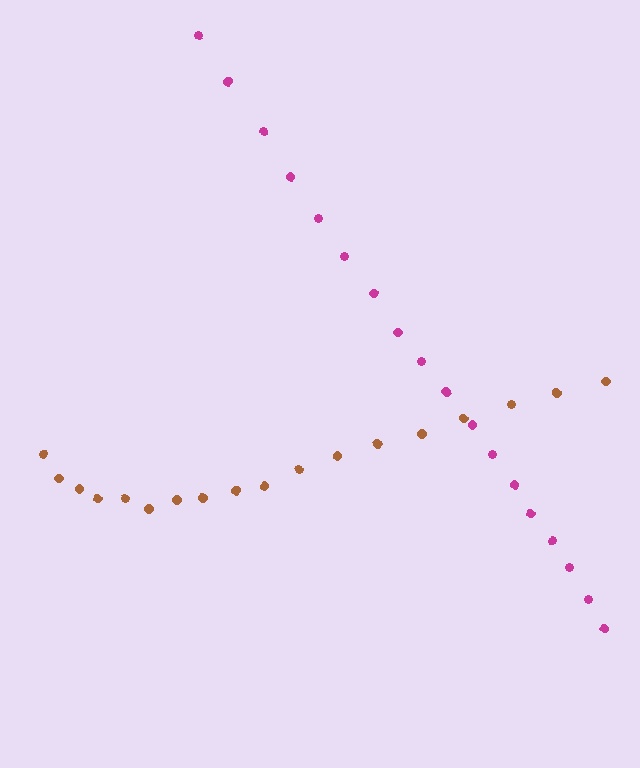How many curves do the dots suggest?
There are 2 distinct paths.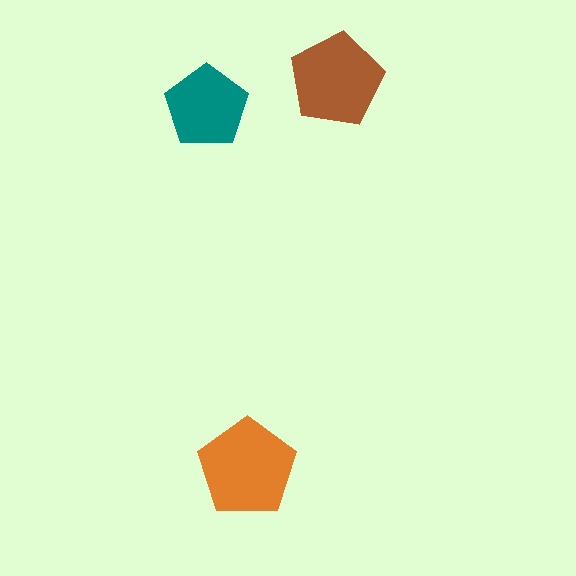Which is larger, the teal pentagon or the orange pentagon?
The orange one.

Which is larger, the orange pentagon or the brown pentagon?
The orange one.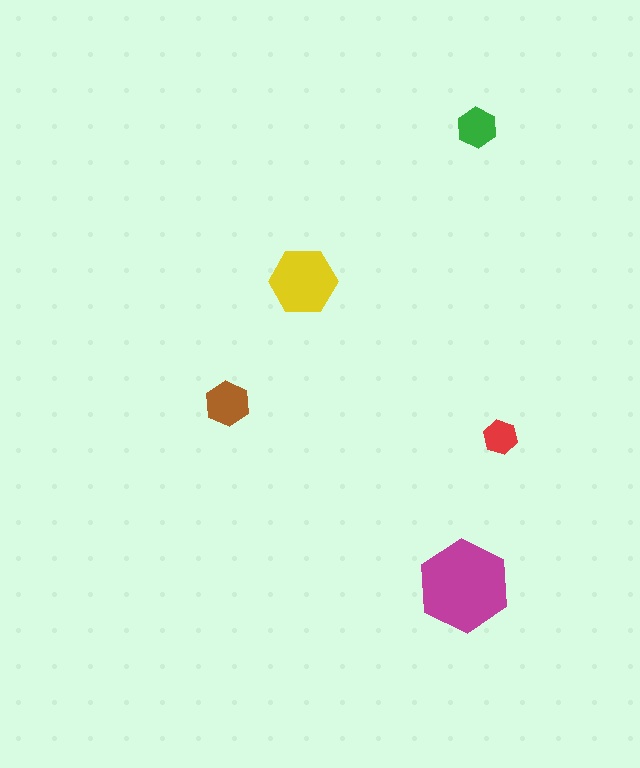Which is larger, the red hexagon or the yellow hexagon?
The yellow one.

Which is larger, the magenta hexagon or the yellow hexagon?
The magenta one.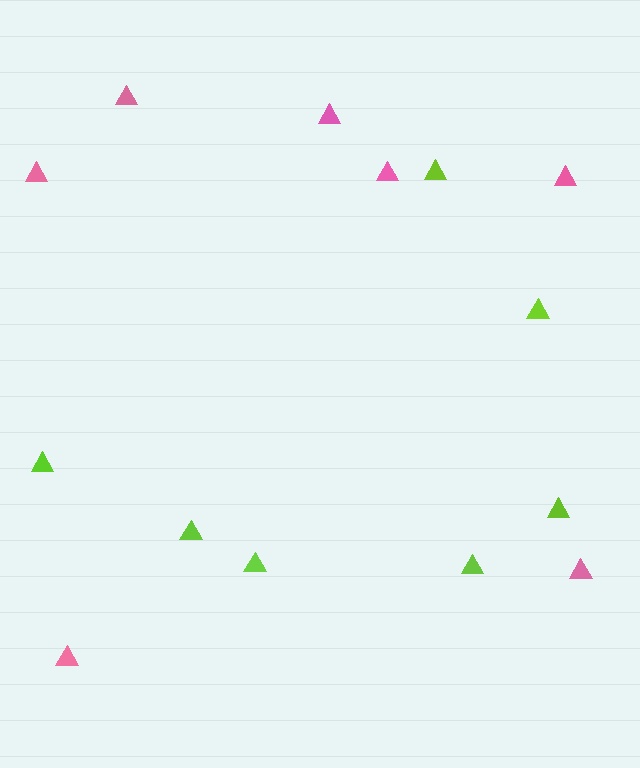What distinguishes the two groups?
There are 2 groups: one group of pink triangles (7) and one group of lime triangles (7).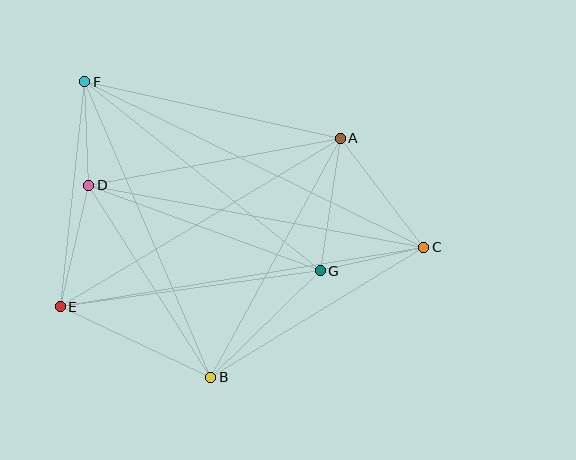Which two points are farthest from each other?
Points C and F are farthest from each other.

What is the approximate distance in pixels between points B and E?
The distance between B and E is approximately 166 pixels.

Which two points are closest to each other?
Points D and F are closest to each other.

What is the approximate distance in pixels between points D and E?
The distance between D and E is approximately 125 pixels.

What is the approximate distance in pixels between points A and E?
The distance between A and E is approximately 327 pixels.